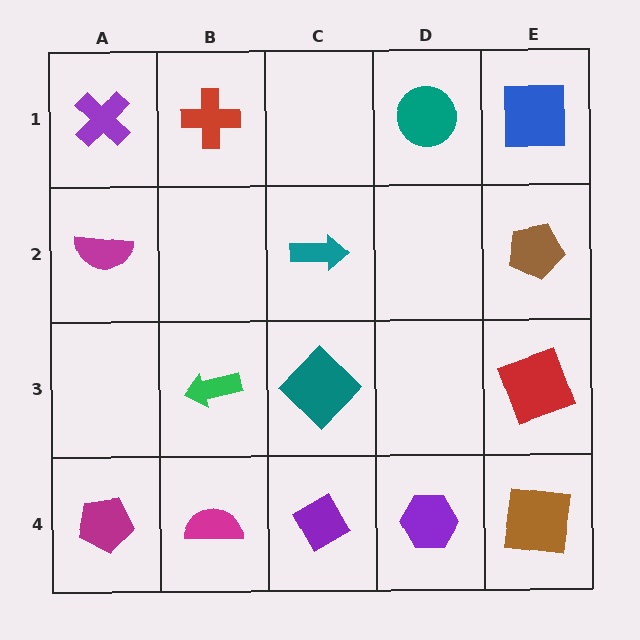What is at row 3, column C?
A teal diamond.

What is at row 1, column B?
A red cross.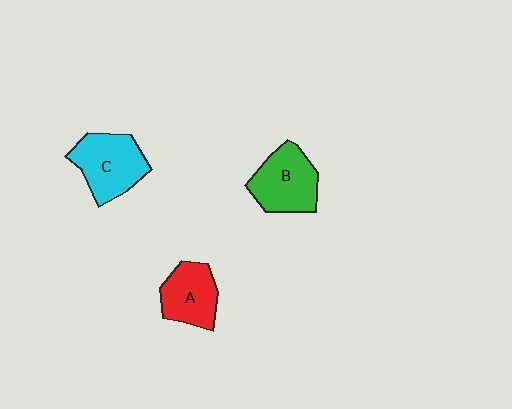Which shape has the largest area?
Shape C (cyan).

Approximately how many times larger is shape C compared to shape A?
Approximately 1.2 times.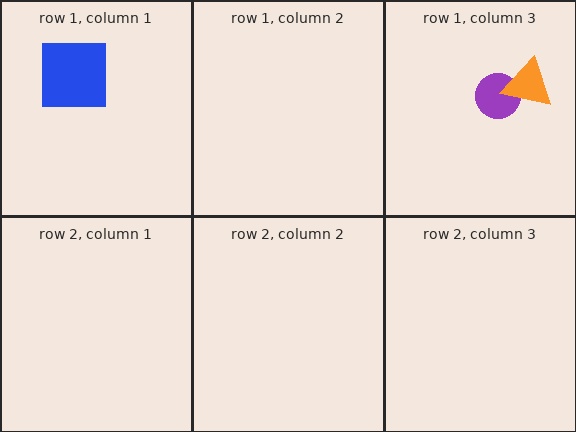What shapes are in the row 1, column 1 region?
The blue square.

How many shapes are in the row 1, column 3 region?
2.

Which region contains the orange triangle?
The row 1, column 3 region.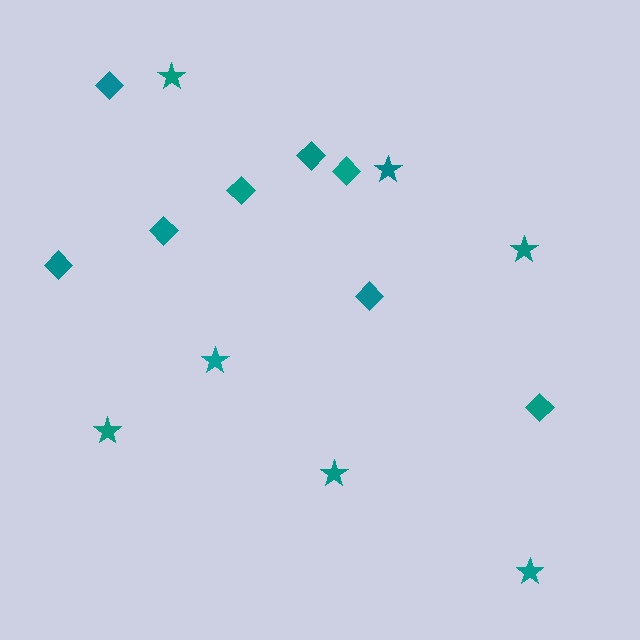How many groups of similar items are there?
There are 2 groups: one group of stars (7) and one group of diamonds (8).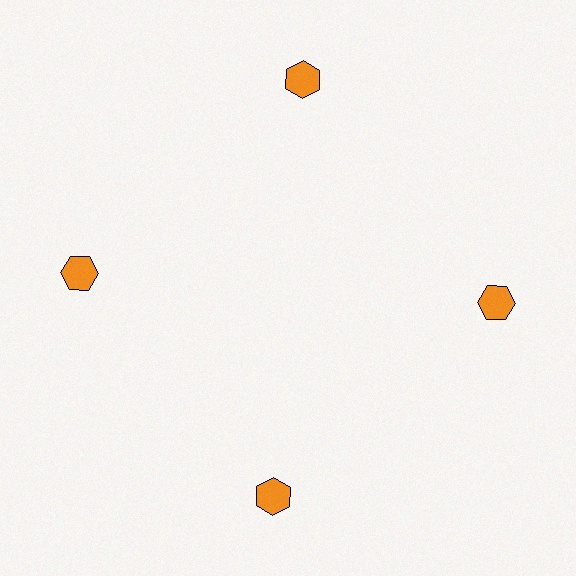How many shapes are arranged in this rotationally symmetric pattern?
There are 4 shapes, arranged in 4 groups of 1.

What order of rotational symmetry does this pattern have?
This pattern has 4-fold rotational symmetry.